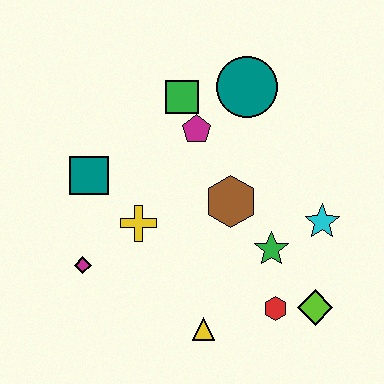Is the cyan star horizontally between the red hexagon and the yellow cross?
No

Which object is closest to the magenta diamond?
The yellow cross is closest to the magenta diamond.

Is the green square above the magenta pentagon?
Yes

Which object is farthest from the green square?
The lime diamond is farthest from the green square.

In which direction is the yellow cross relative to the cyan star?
The yellow cross is to the left of the cyan star.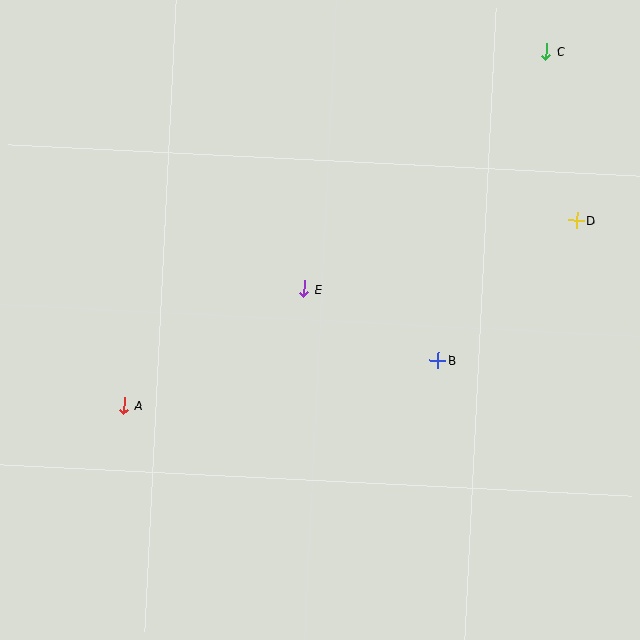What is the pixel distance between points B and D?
The distance between B and D is 197 pixels.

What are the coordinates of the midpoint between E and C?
The midpoint between E and C is at (425, 170).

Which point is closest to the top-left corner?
Point E is closest to the top-left corner.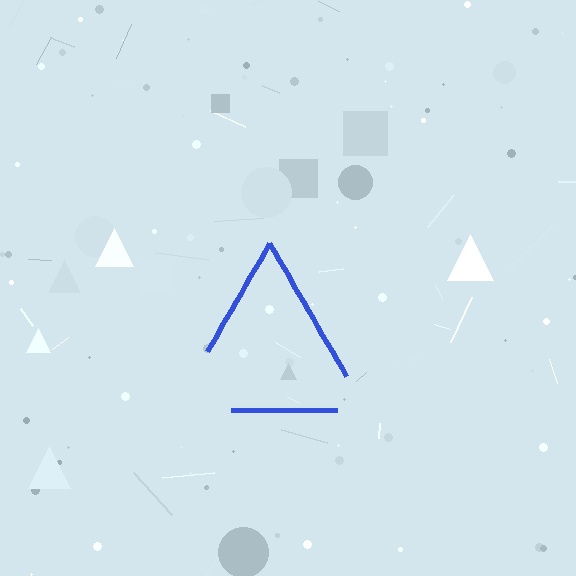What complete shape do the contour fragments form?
The contour fragments form a triangle.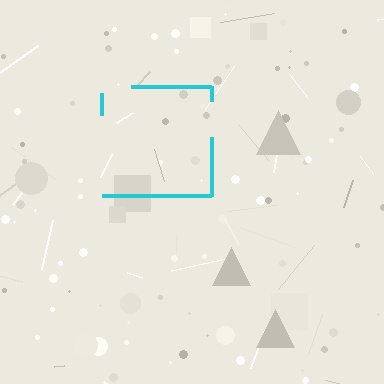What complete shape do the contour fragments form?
The contour fragments form a square.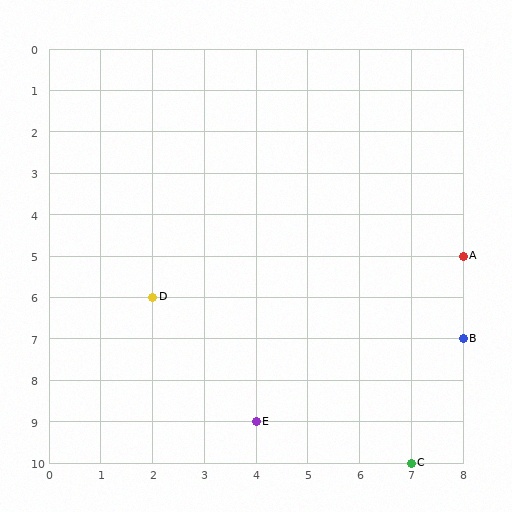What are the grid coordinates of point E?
Point E is at grid coordinates (4, 9).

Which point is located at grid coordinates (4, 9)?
Point E is at (4, 9).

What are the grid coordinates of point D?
Point D is at grid coordinates (2, 6).